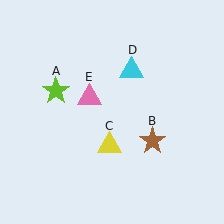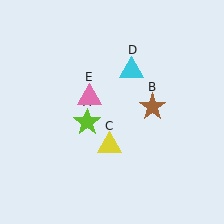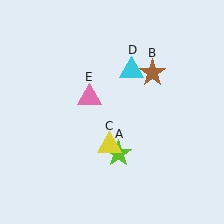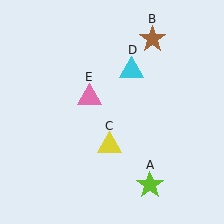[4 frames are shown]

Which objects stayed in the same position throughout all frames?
Yellow triangle (object C) and cyan triangle (object D) and pink triangle (object E) remained stationary.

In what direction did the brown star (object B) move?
The brown star (object B) moved up.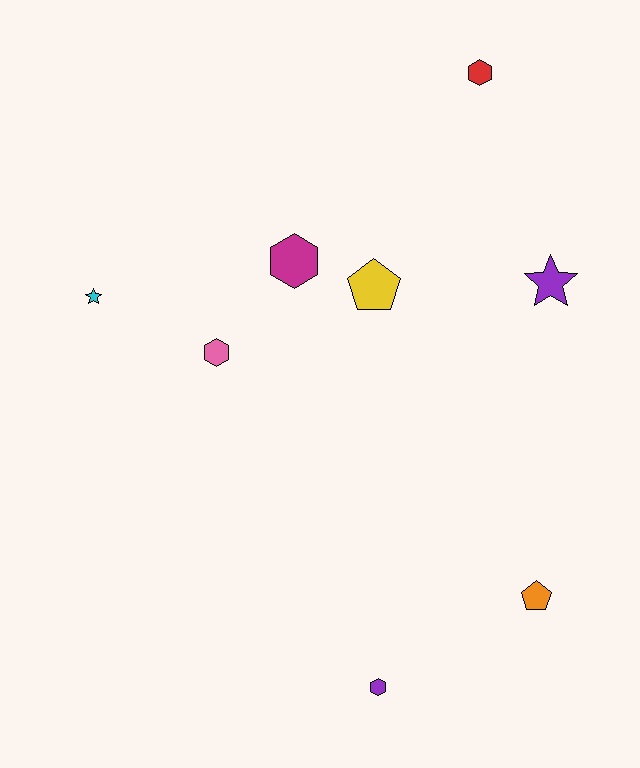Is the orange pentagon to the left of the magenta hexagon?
No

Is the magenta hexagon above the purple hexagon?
Yes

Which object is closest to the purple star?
The yellow pentagon is closest to the purple star.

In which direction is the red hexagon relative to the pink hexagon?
The red hexagon is above the pink hexagon.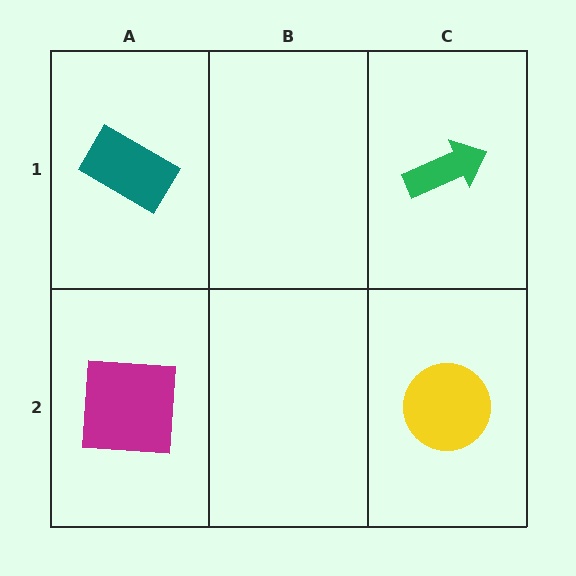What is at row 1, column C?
A green arrow.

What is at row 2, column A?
A magenta square.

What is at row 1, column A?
A teal rectangle.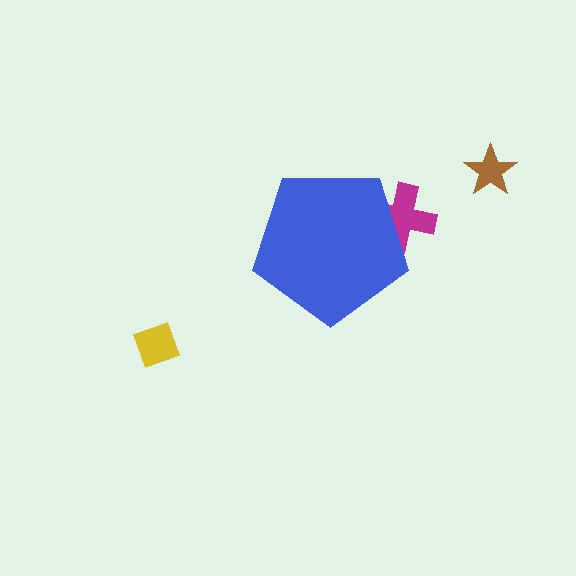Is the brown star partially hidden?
No, the brown star is fully visible.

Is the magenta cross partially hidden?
Yes, the magenta cross is partially hidden behind the blue pentagon.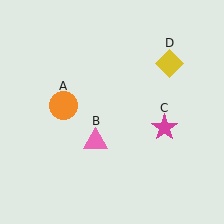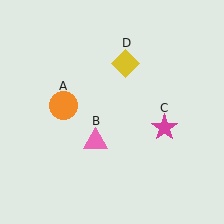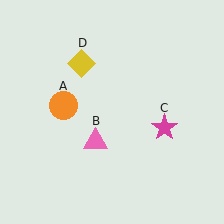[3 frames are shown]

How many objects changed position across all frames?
1 object changed position: yellow diamond (object D).